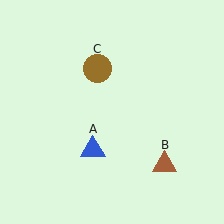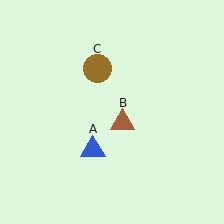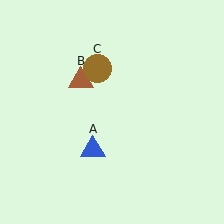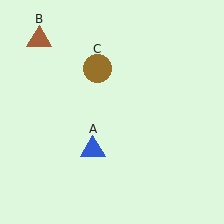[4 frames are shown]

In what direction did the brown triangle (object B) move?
The brown triangle (object B) moved up and to the left.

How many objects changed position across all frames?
1 object changed position: brown triangle (object B).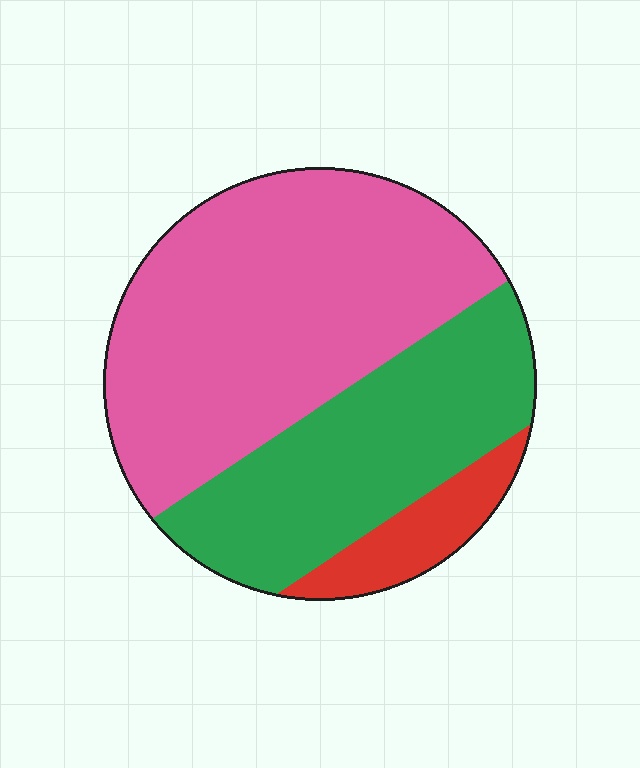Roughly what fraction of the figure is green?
Green covers about 35% of the figure.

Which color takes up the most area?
Pink, at roughly 55%.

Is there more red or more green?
Green.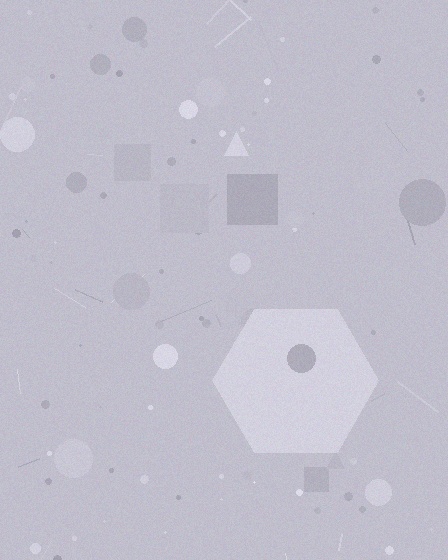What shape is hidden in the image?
A hexagon is hidden in the image.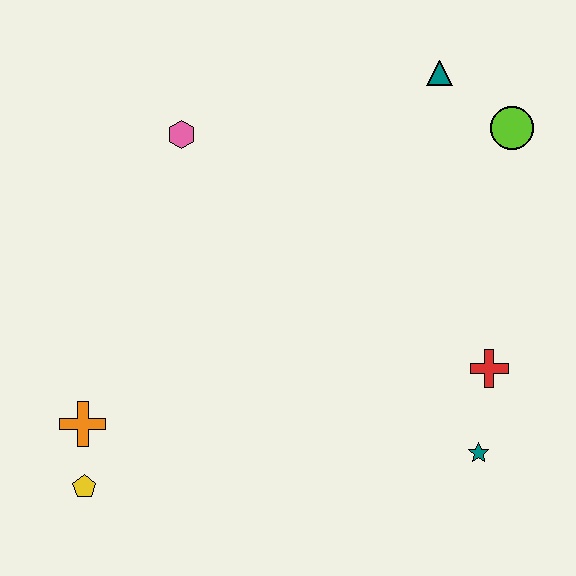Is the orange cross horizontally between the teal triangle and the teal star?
No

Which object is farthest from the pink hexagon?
The teal star is farthest from the pink hexagon.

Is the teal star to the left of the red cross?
Yes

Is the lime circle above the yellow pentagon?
Yes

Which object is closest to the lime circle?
The teal triangle is closest to the lime circle.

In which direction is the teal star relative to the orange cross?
The teal star is to the right of the orange cross.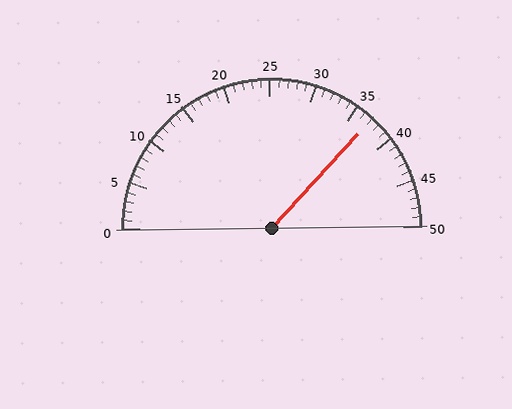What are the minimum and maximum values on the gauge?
The gauge ranges from 0 to 50.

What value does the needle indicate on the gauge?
The needle indicates approximately 37.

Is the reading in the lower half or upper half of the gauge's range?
The reading is in the upper half of the range (0 to 50).